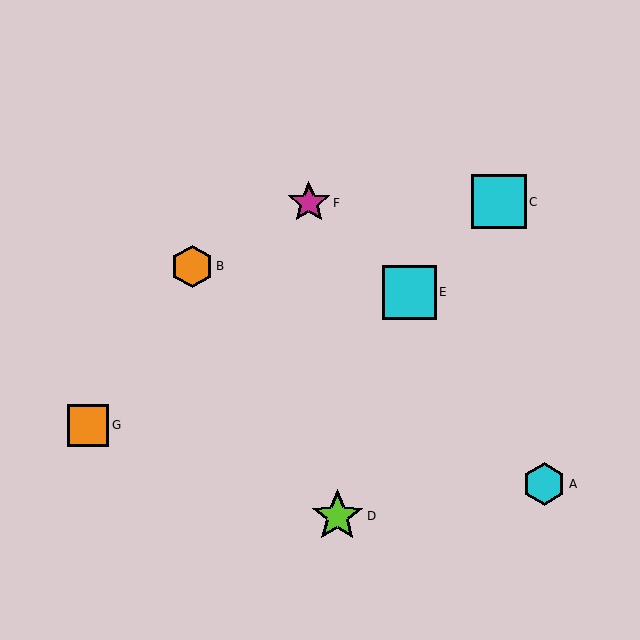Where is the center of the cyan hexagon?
The center of the cyan hexagon is at (544, 484).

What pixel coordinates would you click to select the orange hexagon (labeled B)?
Click at (192, 267) to select the orange hexagon B.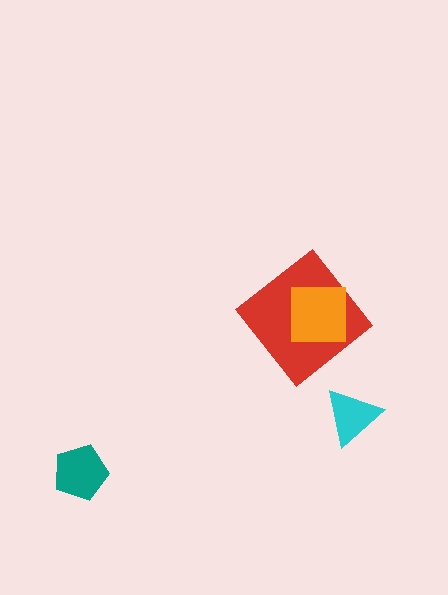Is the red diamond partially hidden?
Yes, it is partially covered by another shape.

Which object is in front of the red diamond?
The orange square is in front of the red diamond.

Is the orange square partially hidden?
No, no other shape covers it.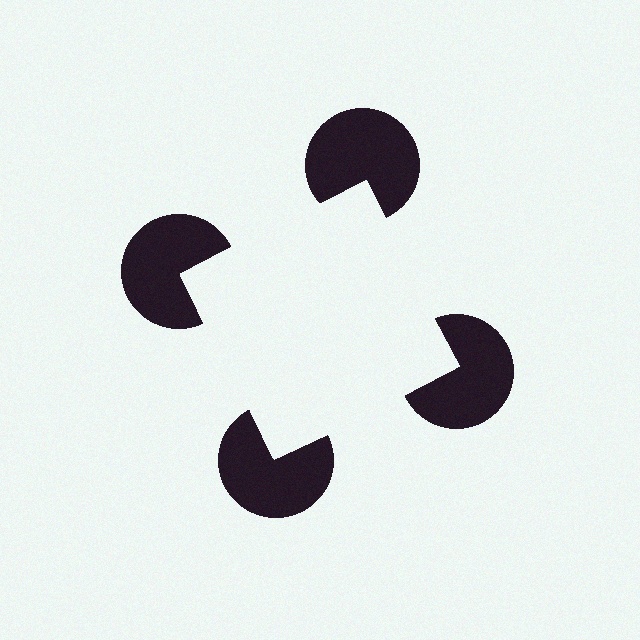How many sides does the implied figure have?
4 sides.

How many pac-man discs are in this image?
There are 4 — one at each vertex of the illusory square.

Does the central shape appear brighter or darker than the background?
It typically appears slightly brighter than the background, even though no actual brightness change is drawn.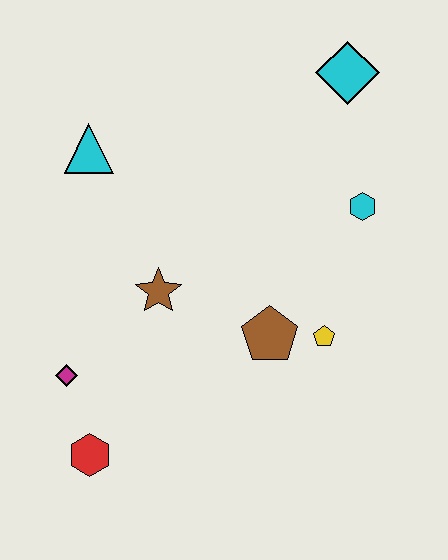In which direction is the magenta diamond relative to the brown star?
The magenta diamond is to the left of the brown star.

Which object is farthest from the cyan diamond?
The red hexagon is farthest from the cyan diamond.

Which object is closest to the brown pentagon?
The yellow pentagon is closest to the brown pentagon.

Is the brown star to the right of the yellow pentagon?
No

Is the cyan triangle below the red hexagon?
No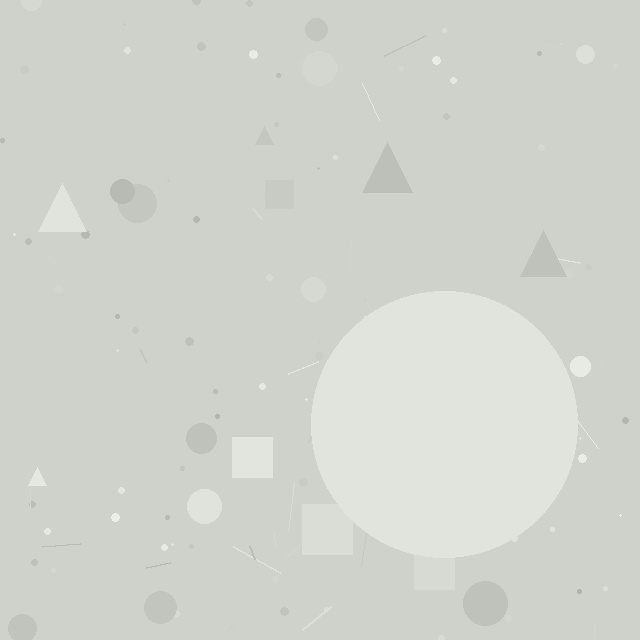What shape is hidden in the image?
A circle is hidden in the image.